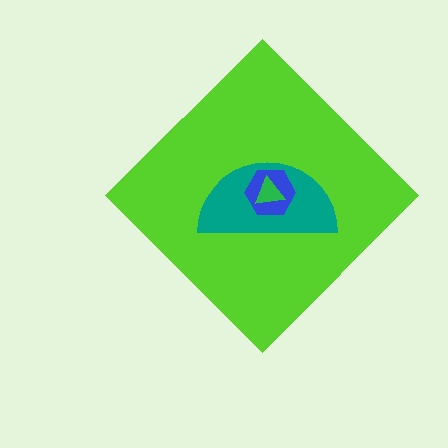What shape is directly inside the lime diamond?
The teal semicircle.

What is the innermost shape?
The green triangle.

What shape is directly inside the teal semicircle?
The blue hexagon.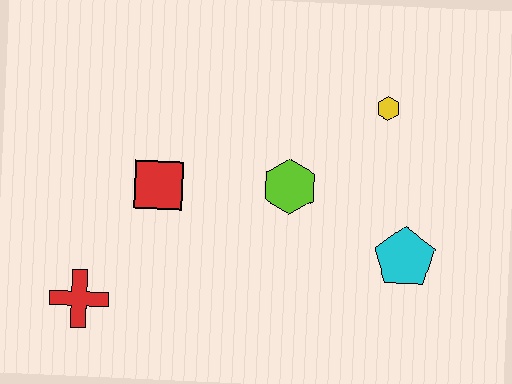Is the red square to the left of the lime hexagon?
Yes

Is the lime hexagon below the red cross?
No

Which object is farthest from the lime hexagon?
The red cross is farthest from the lime hexagon.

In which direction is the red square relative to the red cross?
The red square is above the red cross.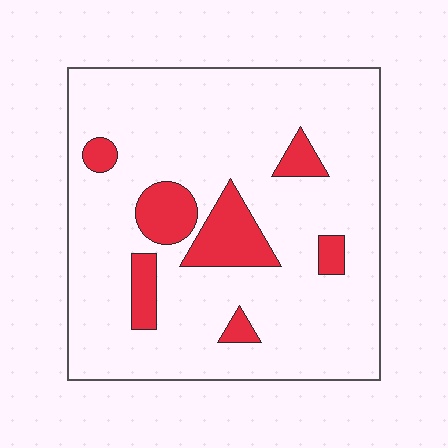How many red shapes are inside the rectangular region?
7.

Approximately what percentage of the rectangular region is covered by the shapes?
Approximately 15%.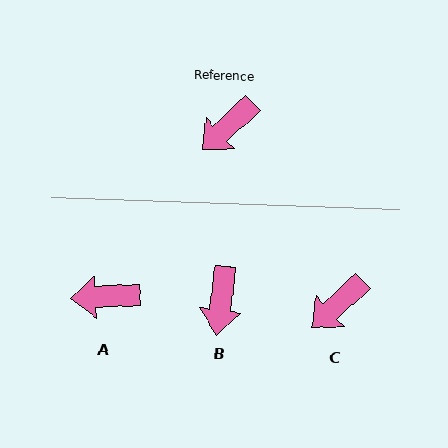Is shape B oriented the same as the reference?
No, it is off by about 40 degrees.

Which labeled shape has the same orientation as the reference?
C.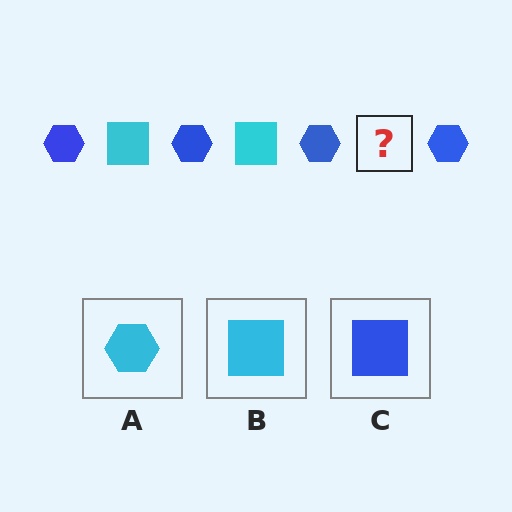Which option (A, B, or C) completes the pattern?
B.